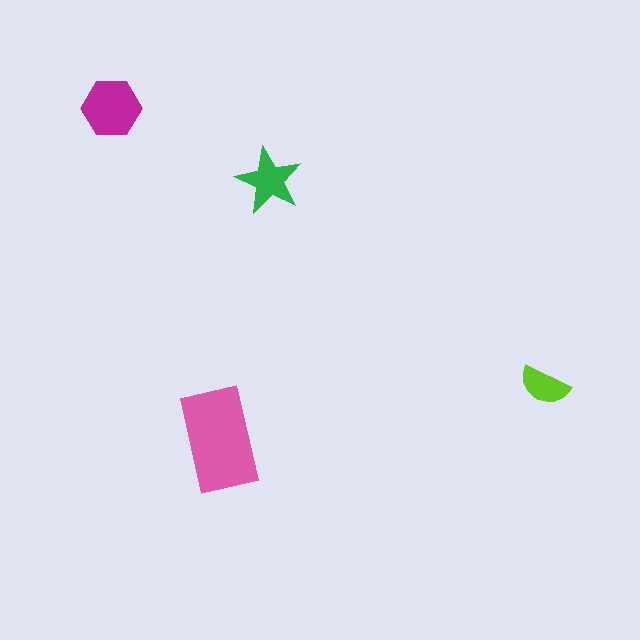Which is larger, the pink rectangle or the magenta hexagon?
The pink rectangle.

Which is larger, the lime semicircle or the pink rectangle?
The pink rectangle.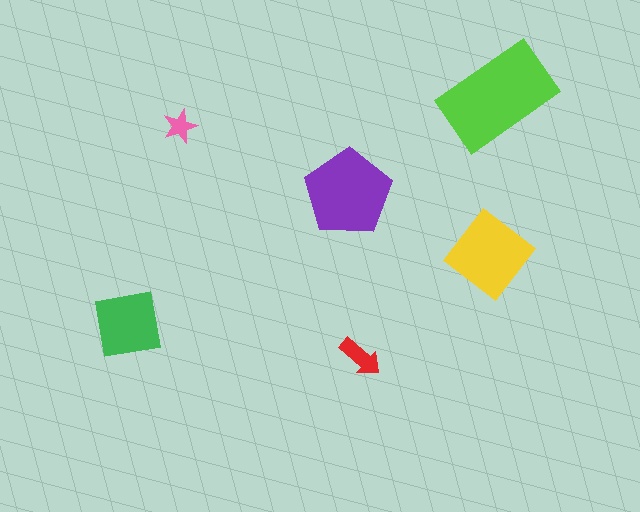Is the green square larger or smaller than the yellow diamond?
Smaller.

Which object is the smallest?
The pink star.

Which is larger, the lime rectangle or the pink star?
The lime rectangle.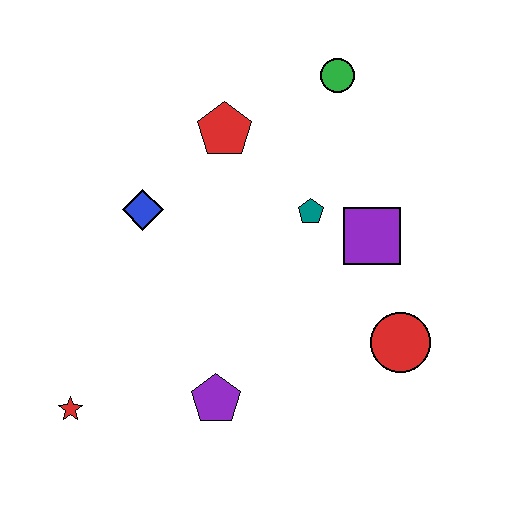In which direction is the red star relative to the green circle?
The red star is below the green circle.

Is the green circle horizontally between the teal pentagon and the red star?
No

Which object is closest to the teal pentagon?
The purple square is closest to the teal pentagon.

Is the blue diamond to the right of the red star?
Yes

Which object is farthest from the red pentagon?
The red star is farthest from the red pentagon.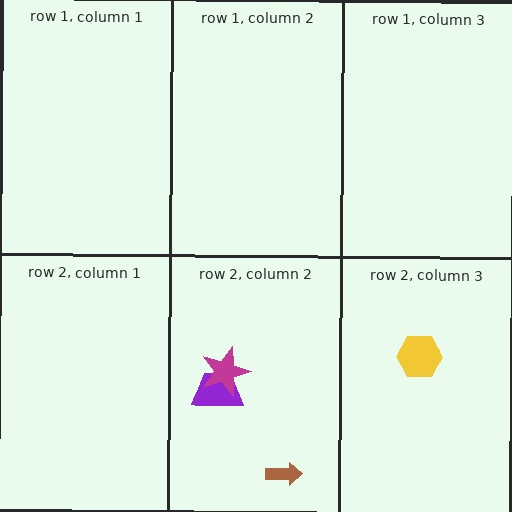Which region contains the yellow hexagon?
The row 2, column 3 region.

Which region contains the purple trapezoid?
The row 2, column 2 region.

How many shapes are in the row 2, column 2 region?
3.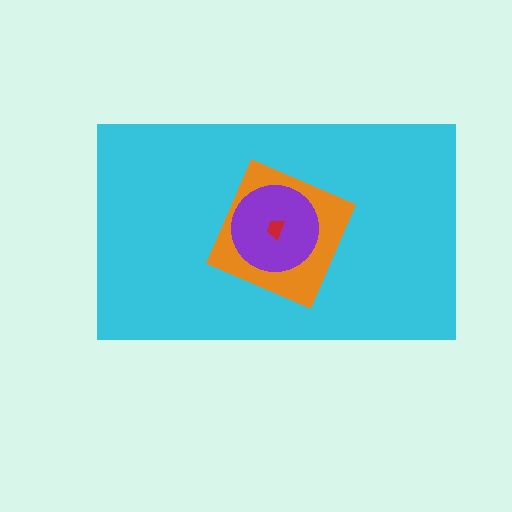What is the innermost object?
The red trapezoid.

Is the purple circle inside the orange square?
Yes.